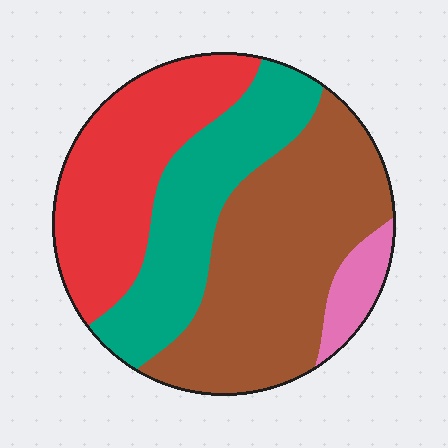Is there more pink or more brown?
Brown.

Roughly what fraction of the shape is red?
Red covers about 30% of the shape.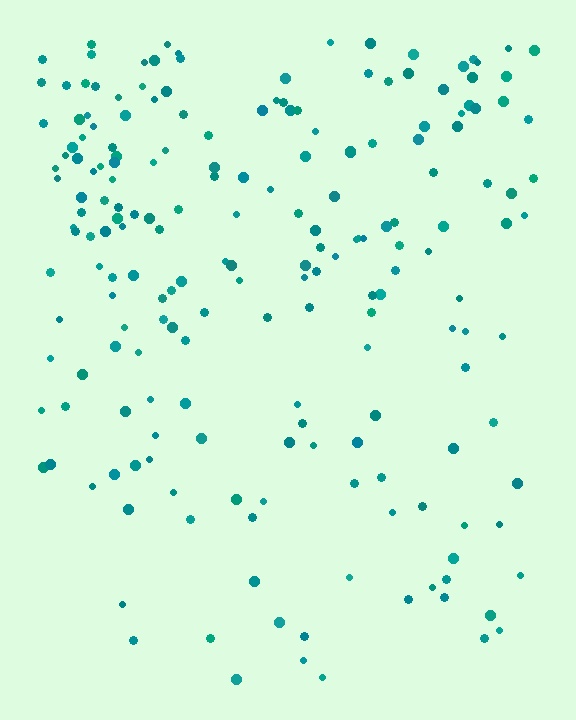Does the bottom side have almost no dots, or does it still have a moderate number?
Still a moderate number, just noticeably fewer than the top.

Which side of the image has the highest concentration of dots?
The top.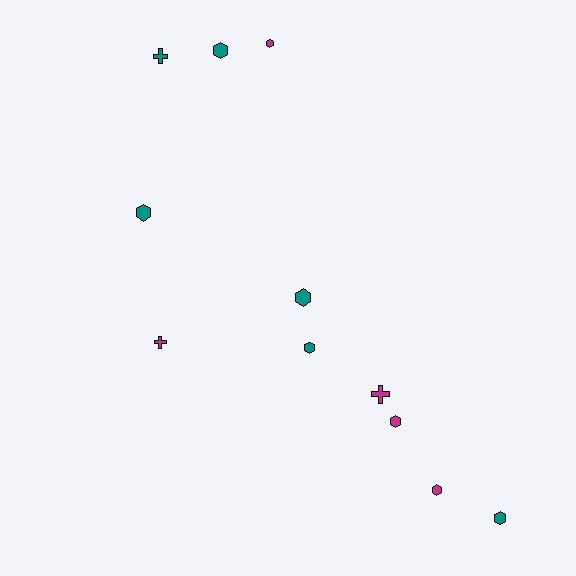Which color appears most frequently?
Teal, with 6 objects.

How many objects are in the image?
There are 11 objects.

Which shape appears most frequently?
Hexagon, with 8 objects.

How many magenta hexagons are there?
There are 3 magenta hexagons.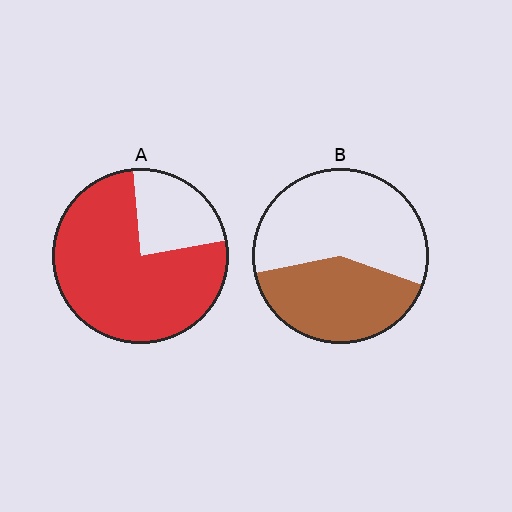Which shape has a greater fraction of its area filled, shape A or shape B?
Shape A.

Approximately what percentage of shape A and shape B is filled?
A is approximately 75% and B is approximately 40%.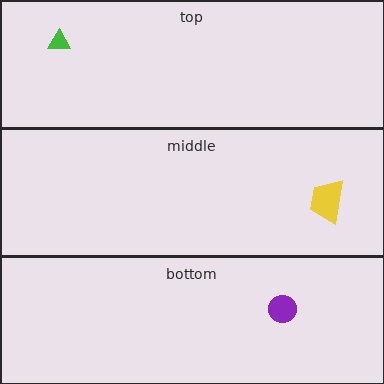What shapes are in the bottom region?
The purple circle.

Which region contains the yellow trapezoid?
The middle region.